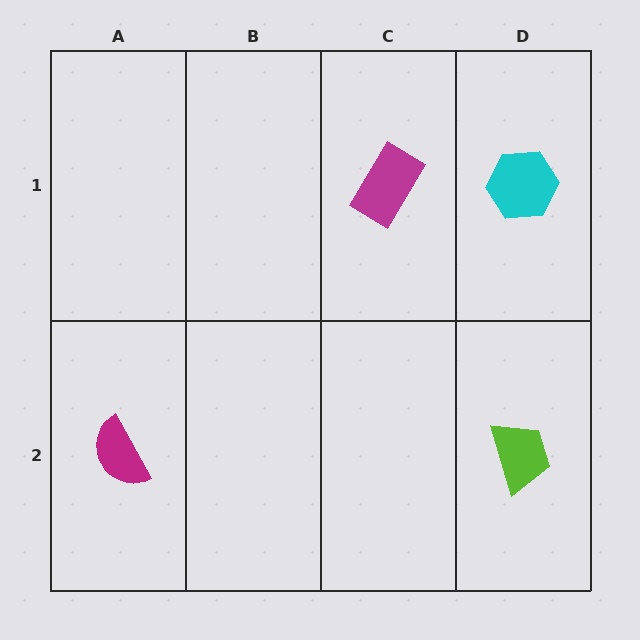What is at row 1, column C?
A magenta rectangle.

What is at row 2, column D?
A lime trapezoid.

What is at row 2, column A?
A magenta semicircle.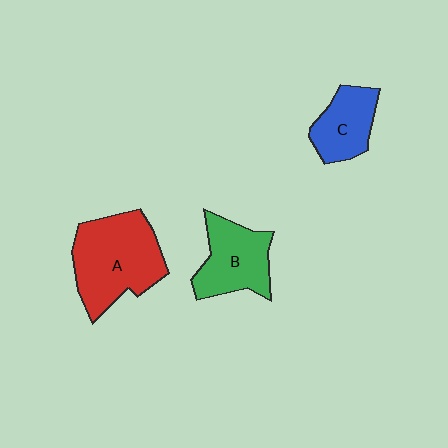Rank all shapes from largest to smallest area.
From largest to smallest: A (red), B (green), C (blue).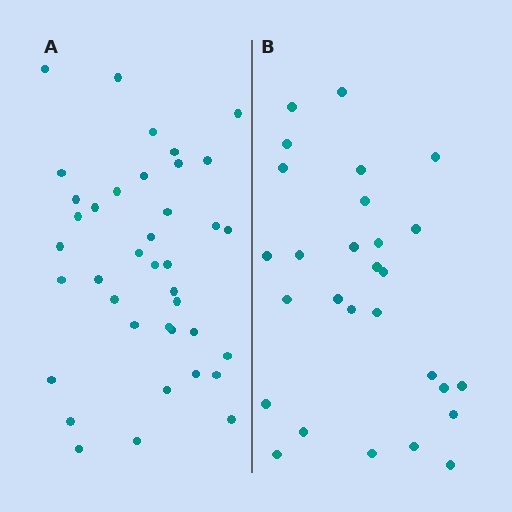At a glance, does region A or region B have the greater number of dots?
Region A (the left region) has more dots.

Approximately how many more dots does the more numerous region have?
Region A has roughly 12 or so more dots than region B.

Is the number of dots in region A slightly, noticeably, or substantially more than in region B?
Region A has noticeably more, but not dramatically so. The ratio is roughly 1.4 to 1.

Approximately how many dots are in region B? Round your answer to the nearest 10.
About 30 dots. (The exact count is 28, which rounds to 30.)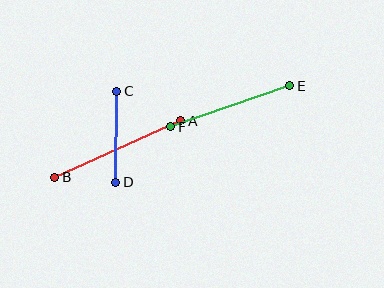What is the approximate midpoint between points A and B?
The midpoint is at approximately (118, 149) pixels.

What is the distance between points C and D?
The distance is approximately 91 pixels.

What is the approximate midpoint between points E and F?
The midpoint is at approximately (230, 106) pixels.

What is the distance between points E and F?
The distance is approximately 126 pixels.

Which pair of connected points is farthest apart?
Points A and B are farthest apart.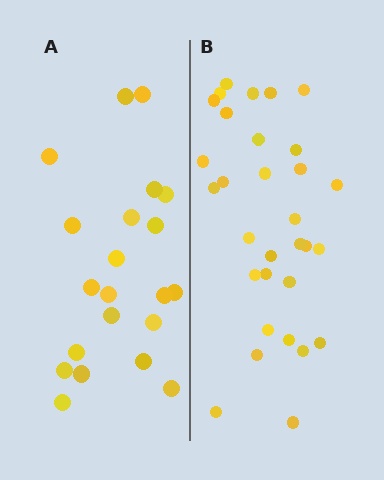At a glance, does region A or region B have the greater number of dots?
Region B (the right region) has more dots.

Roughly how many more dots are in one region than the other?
Region B has roughly 10 or so more dots than region A.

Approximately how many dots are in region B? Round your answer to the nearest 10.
About 30 dots. (The exact count is 31, which rounds to 30.)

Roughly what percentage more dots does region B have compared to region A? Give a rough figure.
About 50% more.